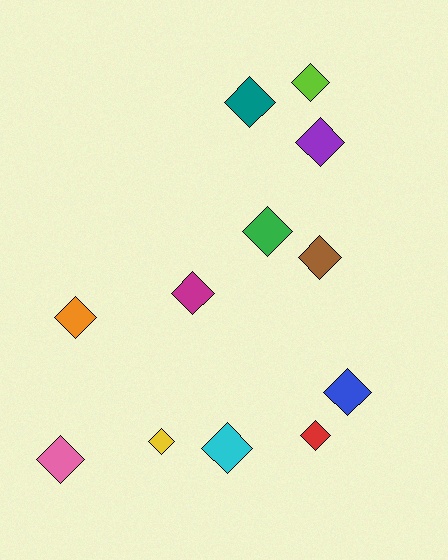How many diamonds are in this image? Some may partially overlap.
There are 12 diamonds.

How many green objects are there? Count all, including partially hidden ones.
There is 1 green object.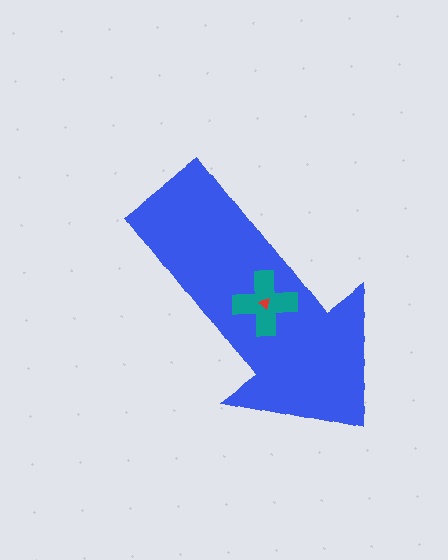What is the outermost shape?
The blue arrow.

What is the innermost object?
The red triangle.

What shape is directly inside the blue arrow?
The teal cross.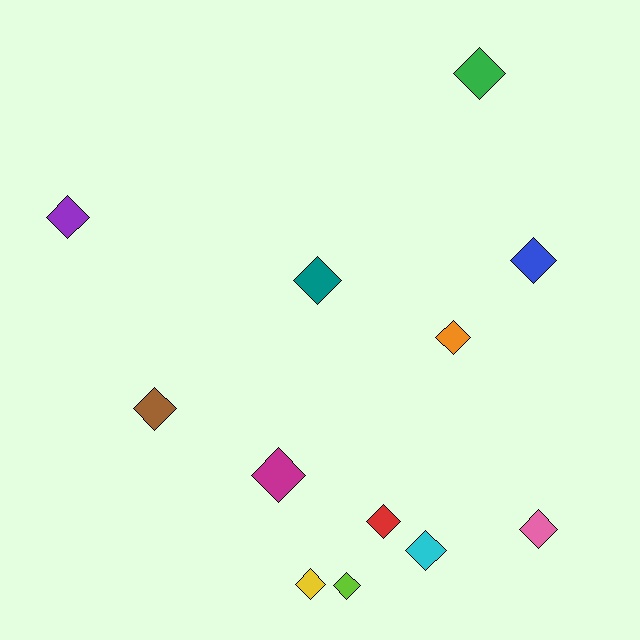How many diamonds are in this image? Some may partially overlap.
There are 12 diamonds.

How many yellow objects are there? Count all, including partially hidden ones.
There is 1 yellow object.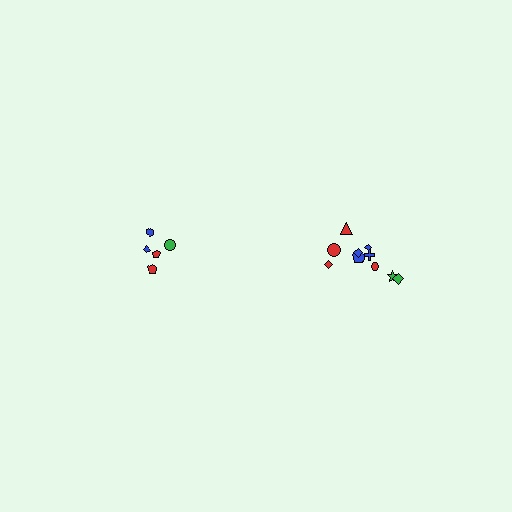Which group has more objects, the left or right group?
The right group.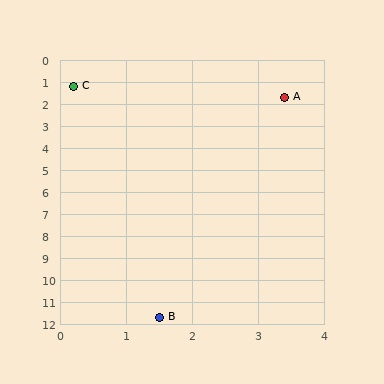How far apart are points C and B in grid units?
Points C and B are about 10.6 grid units apart.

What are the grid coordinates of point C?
Point C is at approximately (0.2, 1.2).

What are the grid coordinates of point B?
Point B is at approximately (1.5, 11.7).